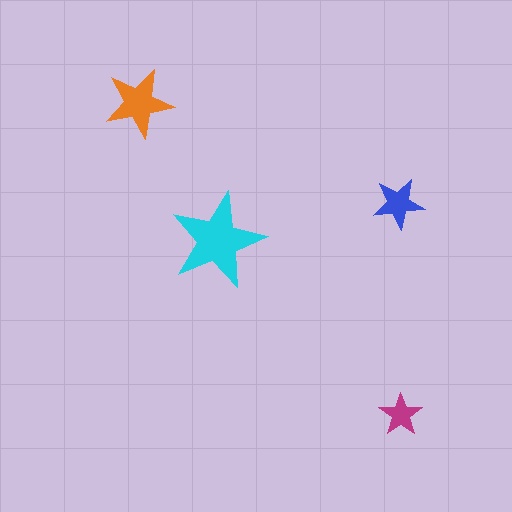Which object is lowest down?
The magenta star is bottommost.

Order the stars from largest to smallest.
the cyan one, the orange one, the blue one, the magenta one.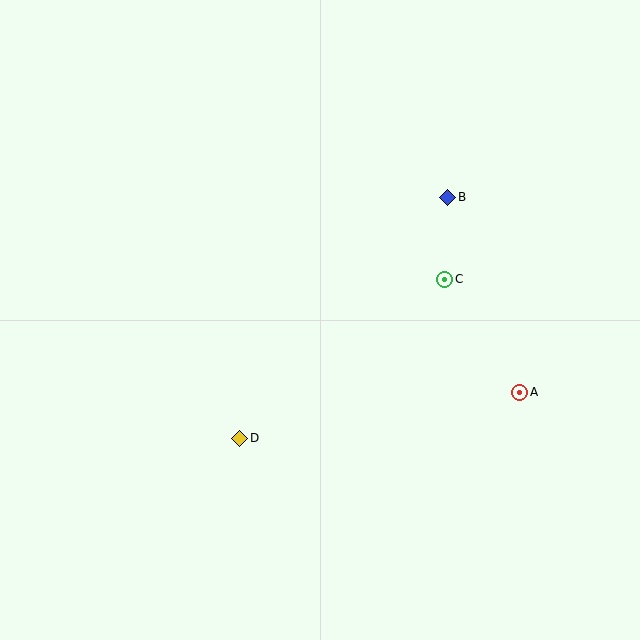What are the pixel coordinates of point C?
Point C is at (445, 279).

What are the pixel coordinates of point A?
Point A is at (520, 392).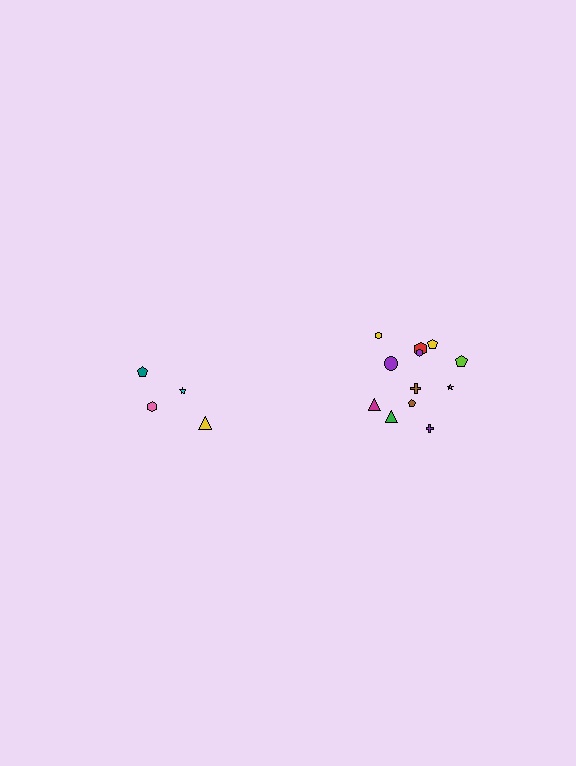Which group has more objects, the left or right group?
The right group.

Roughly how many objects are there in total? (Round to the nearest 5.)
Roughly 15 objects in total.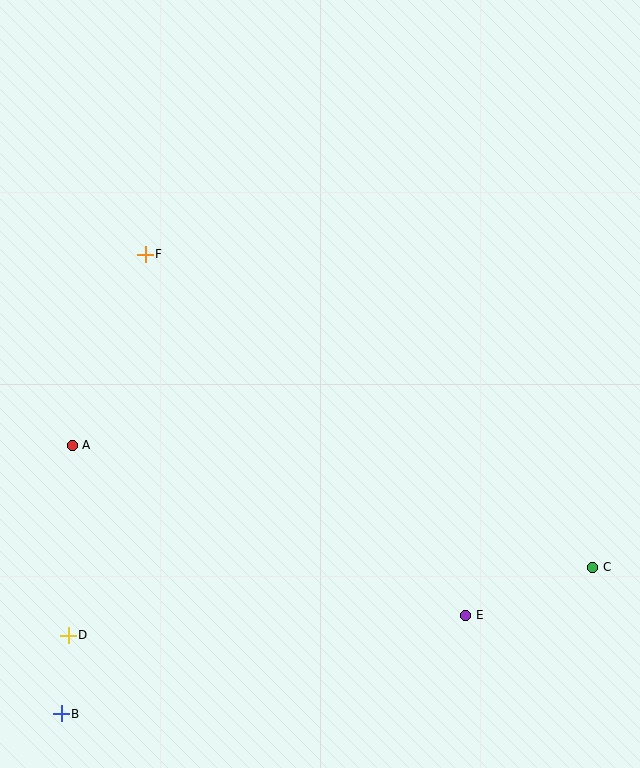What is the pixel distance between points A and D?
The distance between A and D is 190 pixels.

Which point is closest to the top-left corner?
Point F is closest to the top-left corner.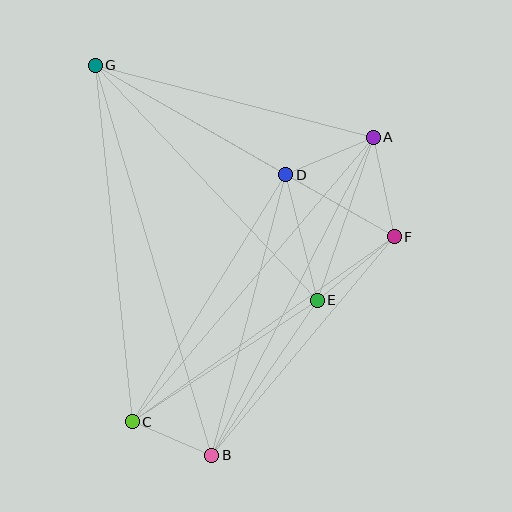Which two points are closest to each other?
Points B and C are closest to each other.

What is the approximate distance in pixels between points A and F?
The distance between A and F is approximately 102 pixels.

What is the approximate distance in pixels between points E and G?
The distance between E and G is approximately 323 pixels.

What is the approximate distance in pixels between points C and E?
The distance between C and E is approximately 222 pixels.